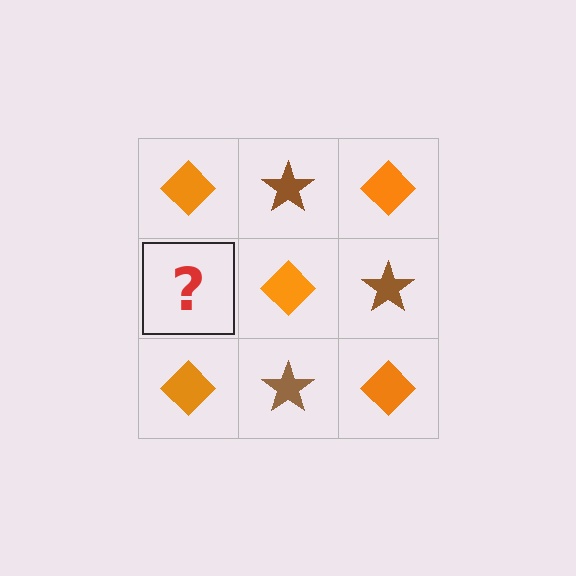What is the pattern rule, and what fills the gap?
The rule is that it alternates orange diamond and brown star in a checkerboard pattern. The gap should be filled with a brown star.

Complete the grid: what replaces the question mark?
The question mark should be replaced with a brown star.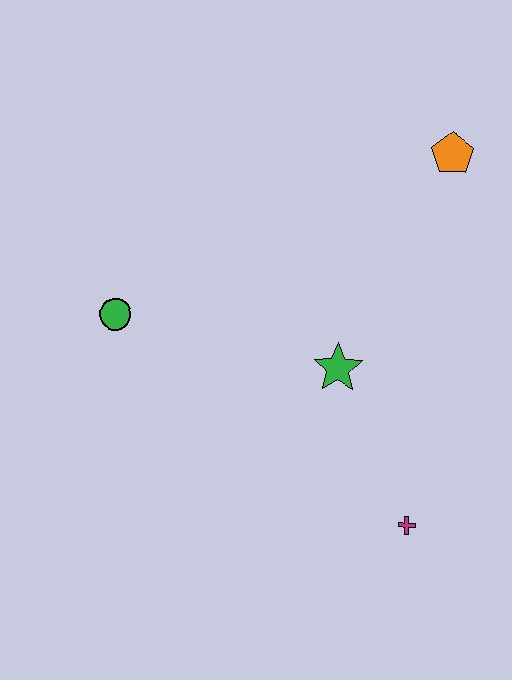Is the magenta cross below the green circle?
Yes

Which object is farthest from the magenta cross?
The orange pentagon is farthest from the magenta cross.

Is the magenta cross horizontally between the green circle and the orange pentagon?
Yes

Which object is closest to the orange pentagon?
The green star is closest to the orange pentagon.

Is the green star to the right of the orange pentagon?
No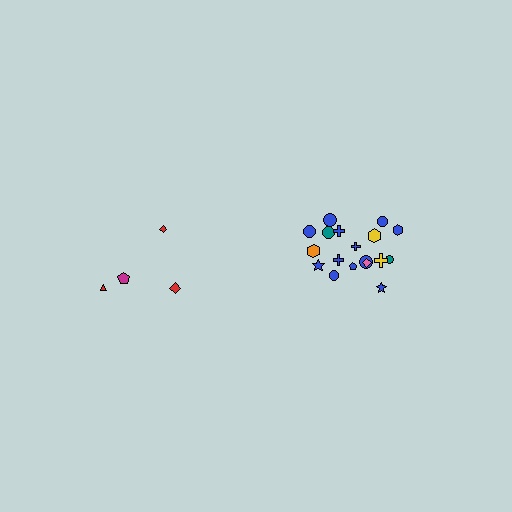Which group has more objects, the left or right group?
The right group.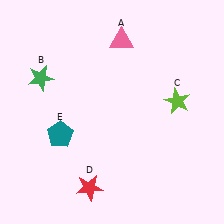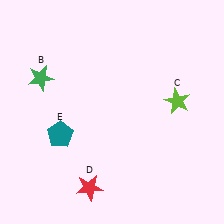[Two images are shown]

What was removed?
The pink triangle (A) was removed in Image 2.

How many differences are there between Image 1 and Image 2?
There is 1 difference between the two images.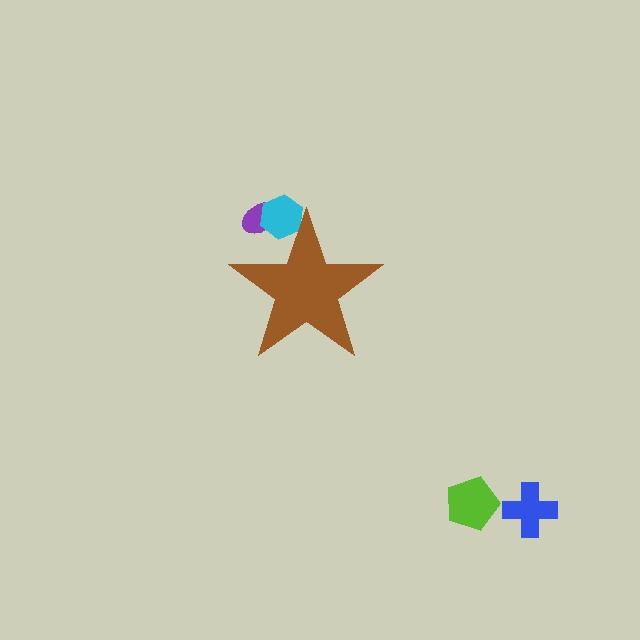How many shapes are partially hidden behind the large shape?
2 shapes are partially hidden.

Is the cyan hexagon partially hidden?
Yes, the cyan hexagon is partially hidden behind the brown star.